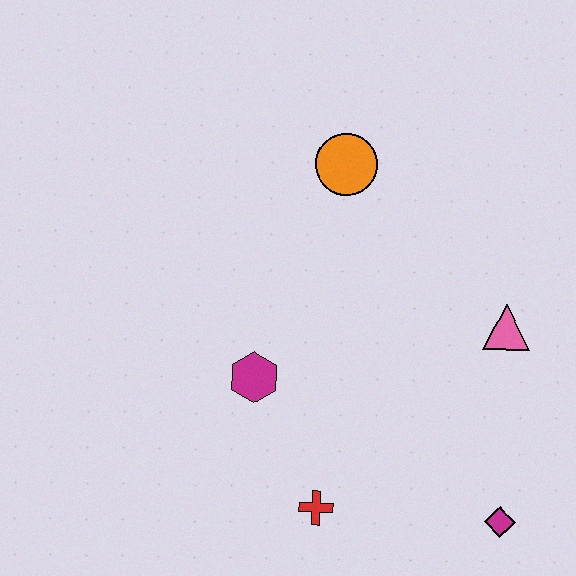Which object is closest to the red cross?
The magenta hexagon is closest to the red cross.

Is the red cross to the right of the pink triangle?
No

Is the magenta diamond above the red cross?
No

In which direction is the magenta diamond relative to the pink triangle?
The magenta diamond is below the pink triangle.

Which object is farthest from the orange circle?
The magenta diamond is farthest from the orange circle.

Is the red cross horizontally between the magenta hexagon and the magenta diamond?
Yes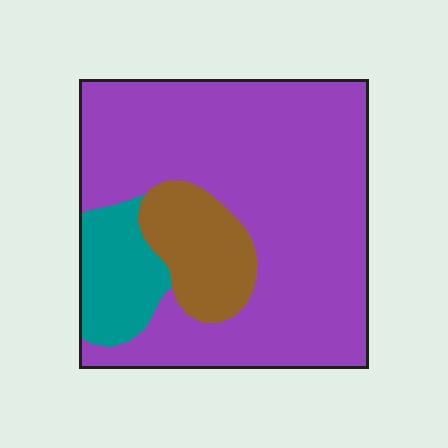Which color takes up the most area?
Purple, at roughly 75%.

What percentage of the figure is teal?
Teal takes up less than a quarter of the figure.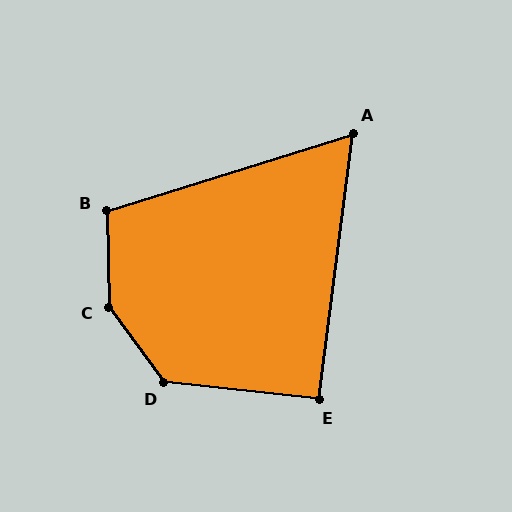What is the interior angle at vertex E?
Approximately 91 degrees (approximately right).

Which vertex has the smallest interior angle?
A, at approximately 65 degrees.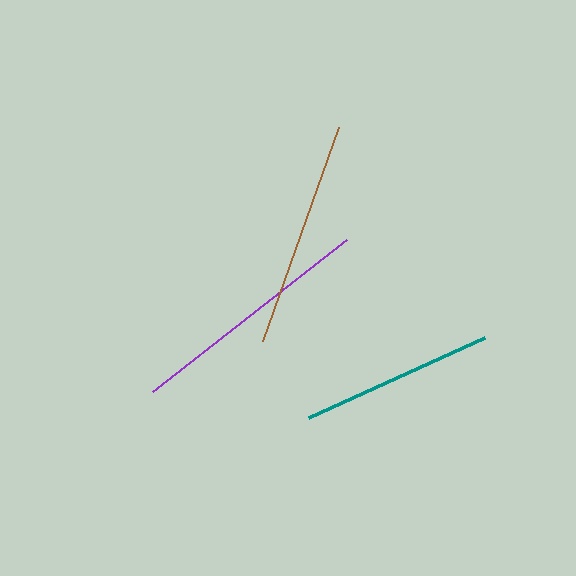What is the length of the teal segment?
The teal segment is approximately 193 pixels long.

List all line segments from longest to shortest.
From longest to shortest: purple, brown, teal.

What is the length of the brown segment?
The brown segment is approximately 226 pixels long.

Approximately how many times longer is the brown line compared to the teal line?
The brown line is approximately 1.2 times the length of the teal line.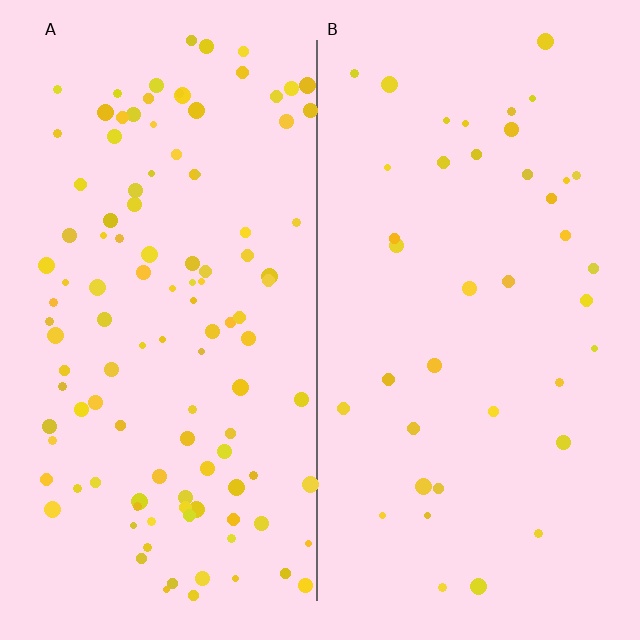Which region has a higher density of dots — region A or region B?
A (the left).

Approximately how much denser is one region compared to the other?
Approximately 2.9× — region A over region B.